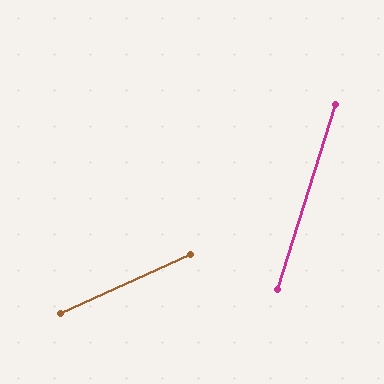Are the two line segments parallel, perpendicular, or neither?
Neither parallel nor perpendicular — they differ by about 48°.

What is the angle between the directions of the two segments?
Approximately 48 degrees.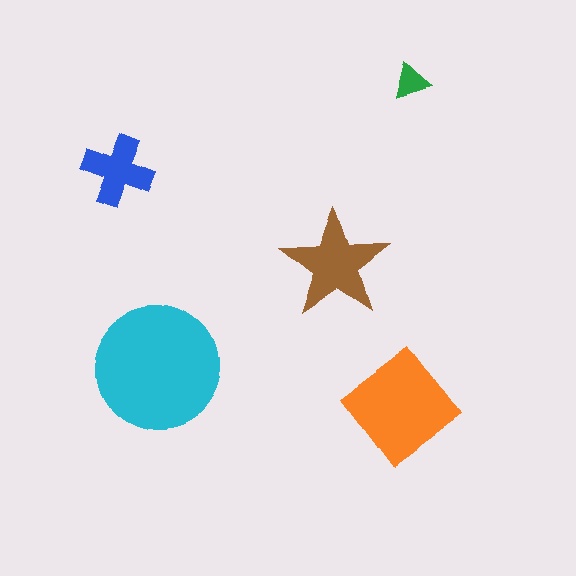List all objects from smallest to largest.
The green triangle, the blue cross, the brown star, the orange diamond, the cyan circle.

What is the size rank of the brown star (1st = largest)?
3rd.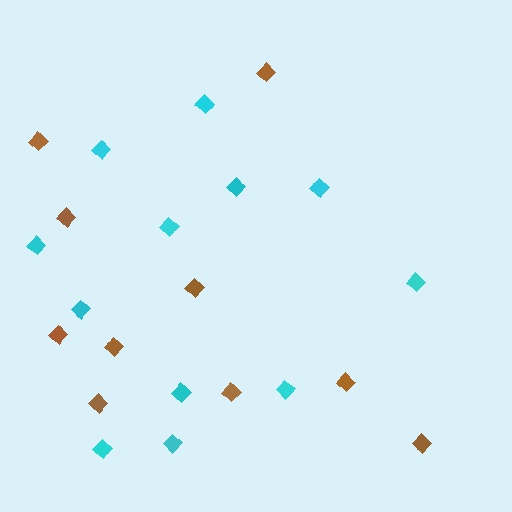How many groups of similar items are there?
There are 2 groups: one group of cyan diamonds (12) and one group of brown diamonds (10).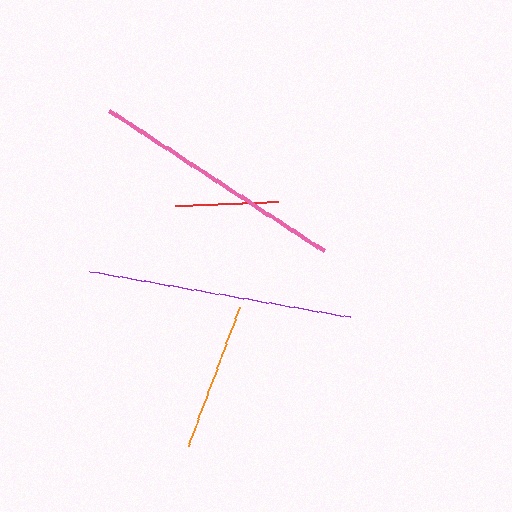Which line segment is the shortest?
The red line is the shortest at approximately 103 pixels.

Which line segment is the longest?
The purple line is the longest at approximately 264 pixels.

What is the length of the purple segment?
The purple segment is approximately 264 pixels long.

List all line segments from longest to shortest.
From longest to shortest: purple, pink, orange, red.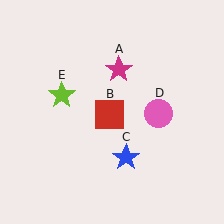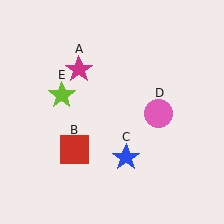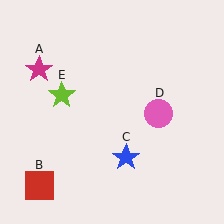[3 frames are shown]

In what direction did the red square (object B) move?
The red square (object B) moved down and to the left.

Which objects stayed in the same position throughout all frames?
Blue star (object C) and pink circle (object D) and lime star (object E) remained stationary.